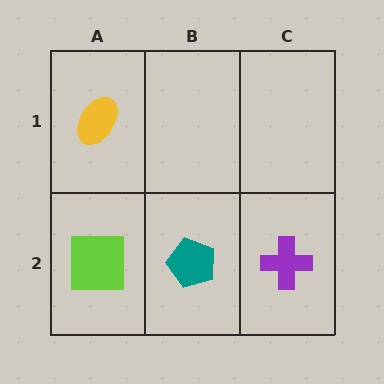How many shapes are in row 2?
3 shapes.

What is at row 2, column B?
A teal pentagon.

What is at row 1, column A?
A yellow ellipse.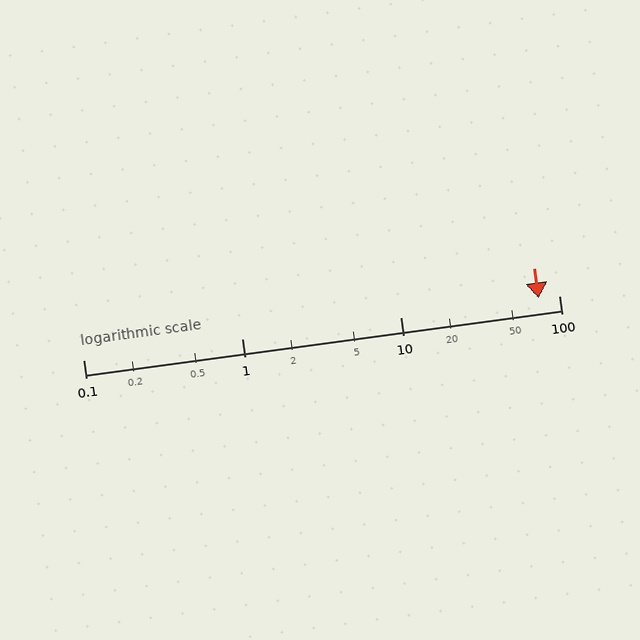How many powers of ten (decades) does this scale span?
The scale spans 3 decades, from 0.1 to 100.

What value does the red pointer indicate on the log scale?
The pointer indicates approximately 74.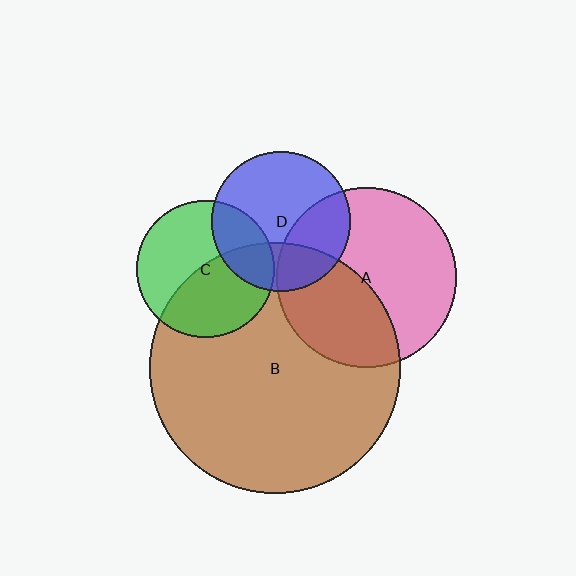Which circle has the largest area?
Circle B (brown).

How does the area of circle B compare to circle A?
Approximately 1.9 times.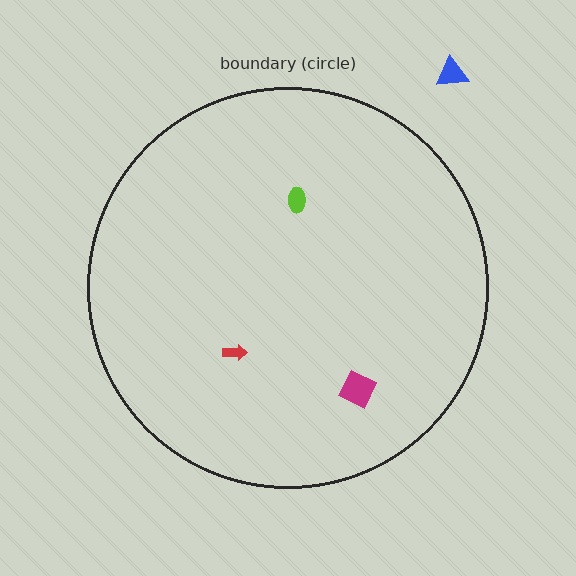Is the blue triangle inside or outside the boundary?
Outside.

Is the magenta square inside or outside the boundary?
Inside.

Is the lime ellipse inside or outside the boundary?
Inside.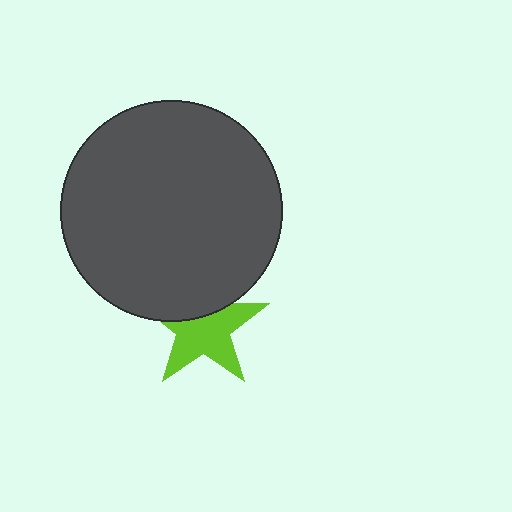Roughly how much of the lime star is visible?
Most of it is visible (roughly 65%).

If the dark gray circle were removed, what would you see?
You would see the complete lime star.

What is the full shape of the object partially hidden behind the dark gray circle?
The partially hidden object is a lime star.